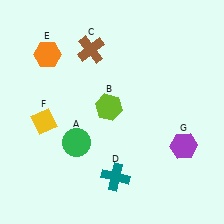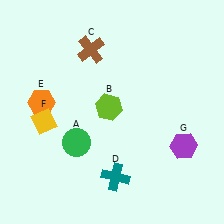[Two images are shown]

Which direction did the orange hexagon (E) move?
The orange hexagon (E) moved down.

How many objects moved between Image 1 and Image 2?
1 object moved between the two images.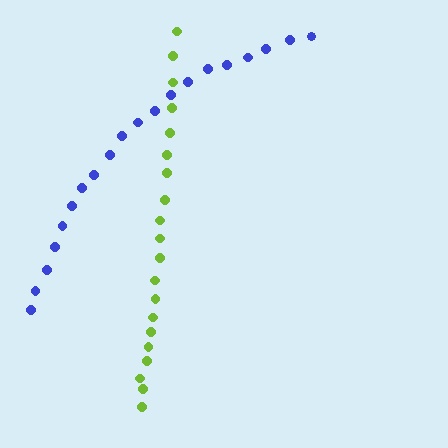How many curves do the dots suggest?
There are 2 distinct paths.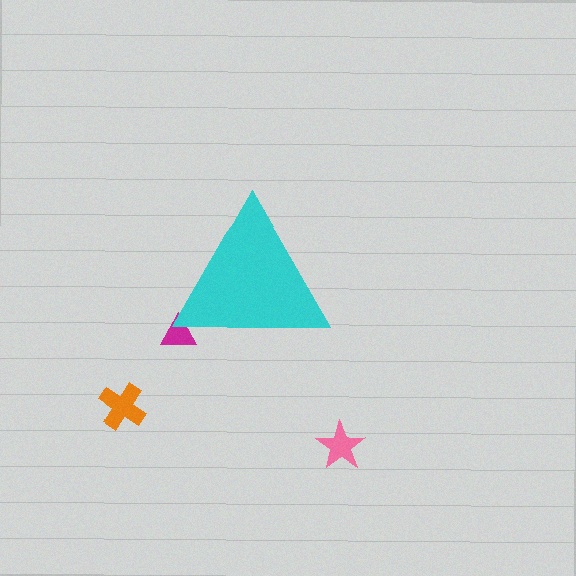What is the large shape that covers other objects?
A cyan triangle.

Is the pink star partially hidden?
No, the pink star is fully visible.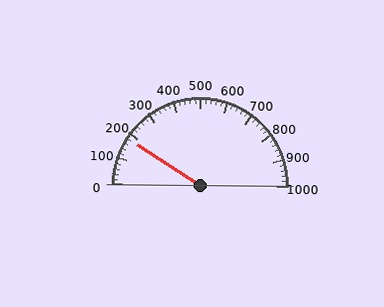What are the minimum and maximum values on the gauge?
The gauge ranges from 0 to 1000.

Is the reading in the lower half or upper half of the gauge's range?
The reading is in the lower half of the range (0 to 1000).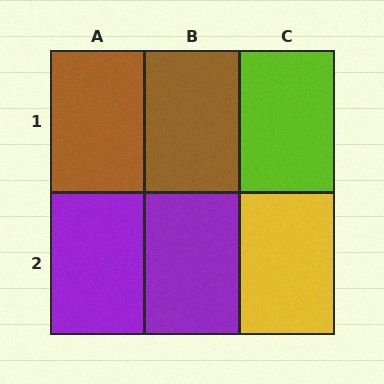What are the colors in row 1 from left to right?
Brown, brown, lime.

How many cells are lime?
1 cell is lime.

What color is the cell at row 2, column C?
Yellow.